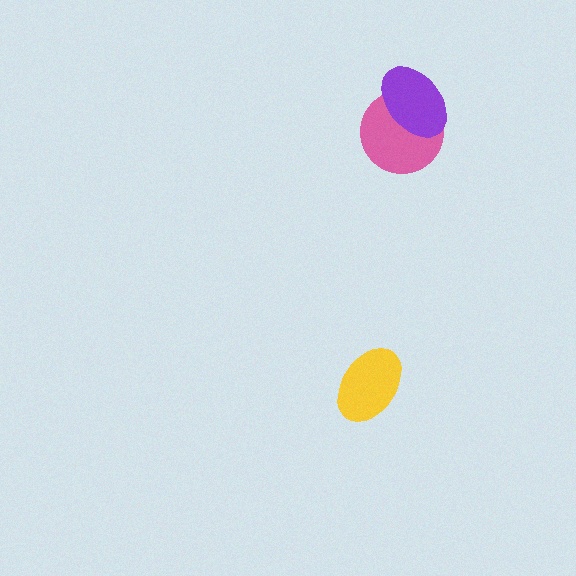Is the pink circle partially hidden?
Yes, it is partially covered by another shape.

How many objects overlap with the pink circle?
1 object overlaps with the pink circle.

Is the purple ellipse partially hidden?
No, no other shape covers it.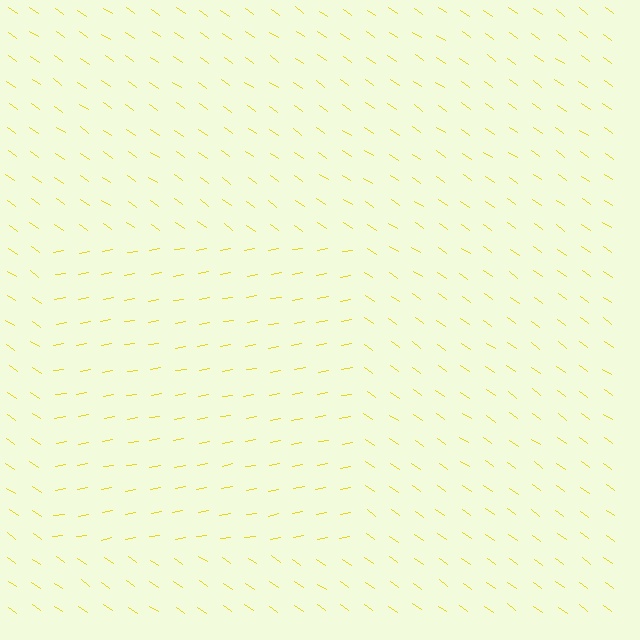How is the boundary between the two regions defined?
The boundary is defined purely by a change in line orientation (approximately 45 degrees difference). All lines are the same color and thickness.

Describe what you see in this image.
The image is filled with small yellow line segments. A rectangle region in the image has lines oriented differently from the surrounding lines, creating a visible texture boundary.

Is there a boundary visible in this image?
Yes, there is a texture boundary formed by a change in line orientation.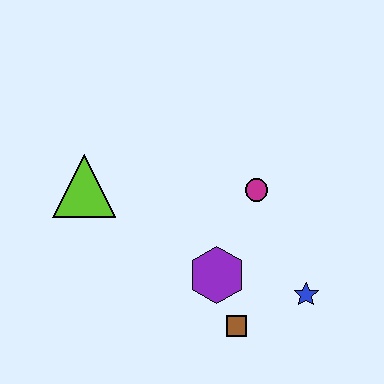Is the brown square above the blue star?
No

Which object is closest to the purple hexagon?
The brown square is closest to the purple hexagon.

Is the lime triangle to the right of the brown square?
No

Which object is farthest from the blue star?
The lime triangle is farthest from the blue star.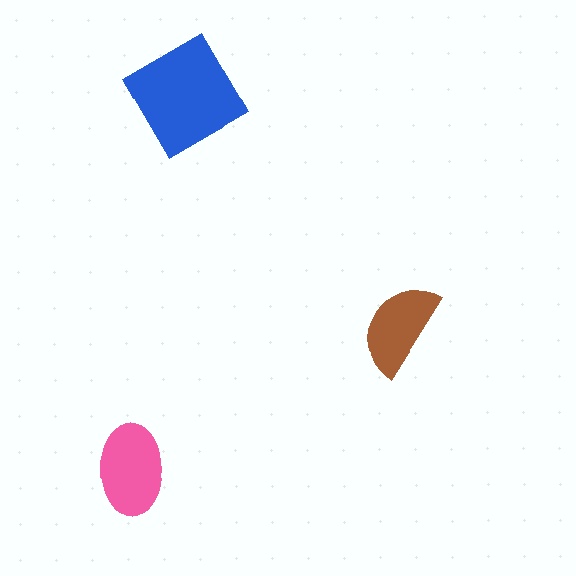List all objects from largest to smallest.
The blue diamond, the pink ellipse, the brown semicircle.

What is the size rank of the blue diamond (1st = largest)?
1st.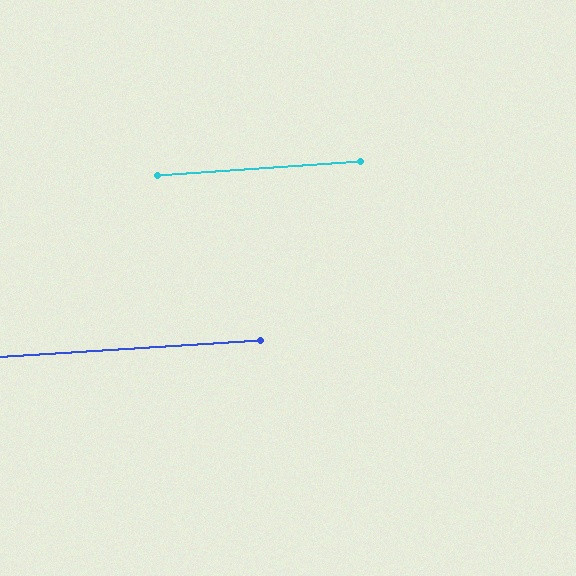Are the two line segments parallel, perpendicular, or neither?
Parallel — their directions differ by only 0.5°.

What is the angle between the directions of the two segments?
Approximately 0 degrees.